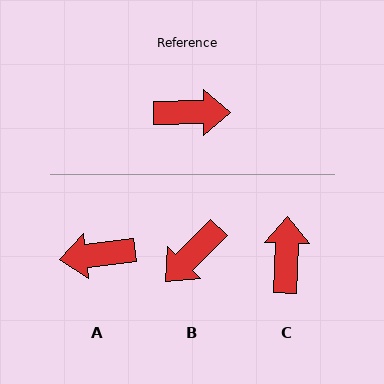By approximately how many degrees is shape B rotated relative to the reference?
Approximately 135 degrees clockwise.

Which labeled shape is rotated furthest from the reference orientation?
A, about 173 degrees away.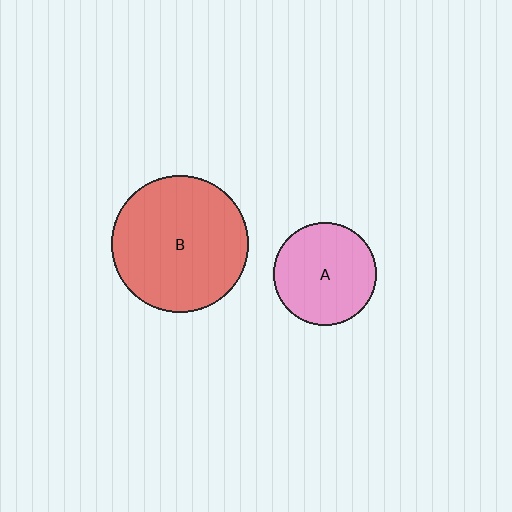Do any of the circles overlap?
No, none of the circles overlap.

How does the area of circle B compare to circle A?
Approximately 1.8 times.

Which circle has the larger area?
Circle B (red).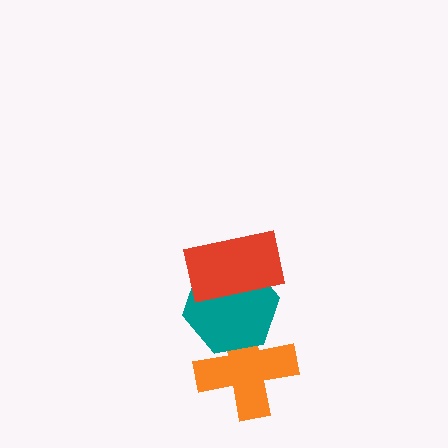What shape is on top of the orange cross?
The teal hexagon is on top of the orange cross.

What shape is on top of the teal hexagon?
The red rectangle is on top of the teal hexagon.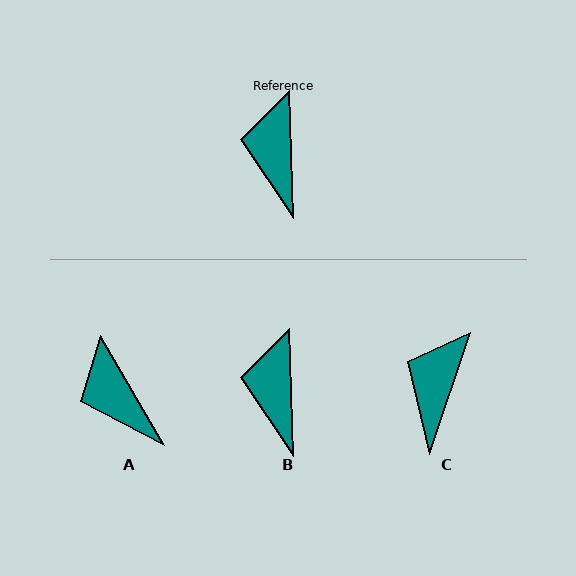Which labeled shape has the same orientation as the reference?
B.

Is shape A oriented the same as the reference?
No, it is off by about 28 degrees.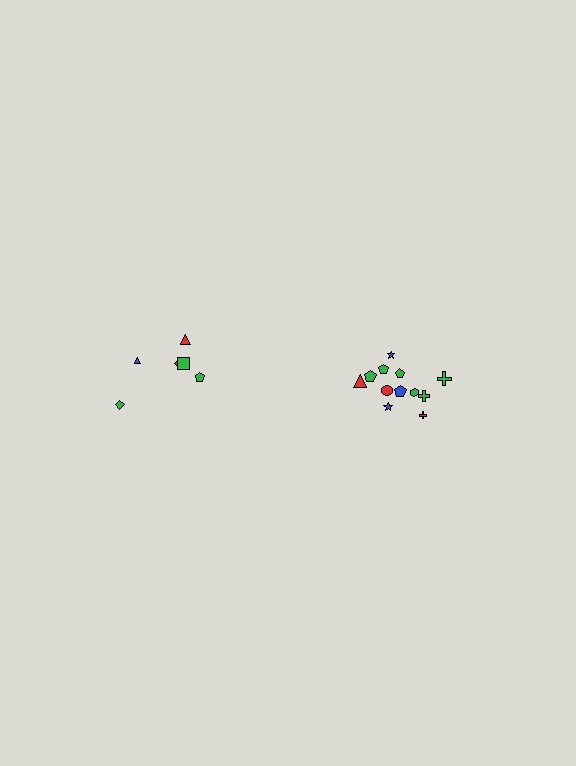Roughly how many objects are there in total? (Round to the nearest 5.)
Roughly 20 objects in total.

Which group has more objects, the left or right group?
The right group.